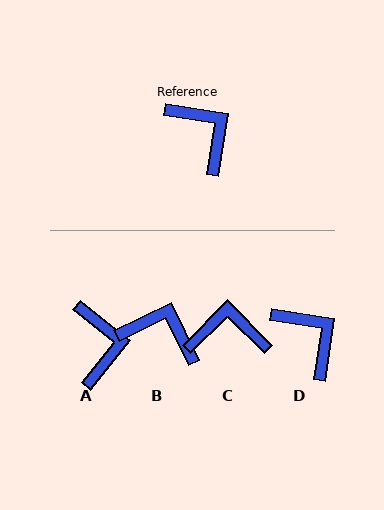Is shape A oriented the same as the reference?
No, it is off by about 30 degrees.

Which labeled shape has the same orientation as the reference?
D.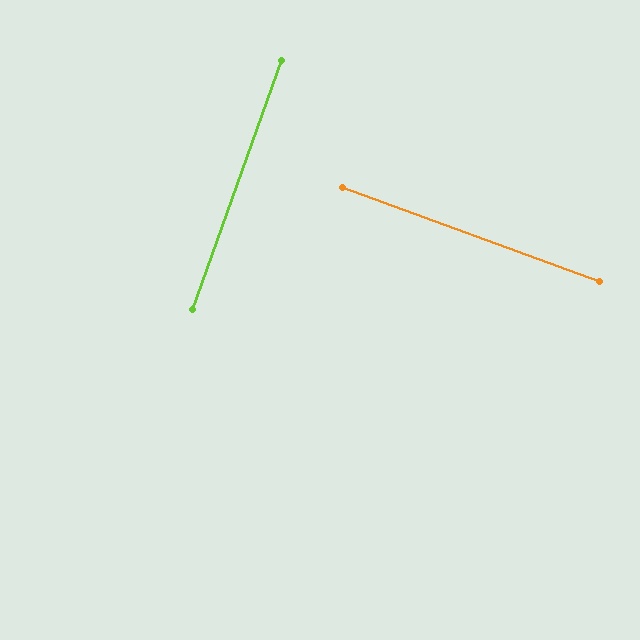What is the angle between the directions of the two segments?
Approximately 90 degrees.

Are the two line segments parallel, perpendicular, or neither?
Perpendicular — they meet at approximately 90°.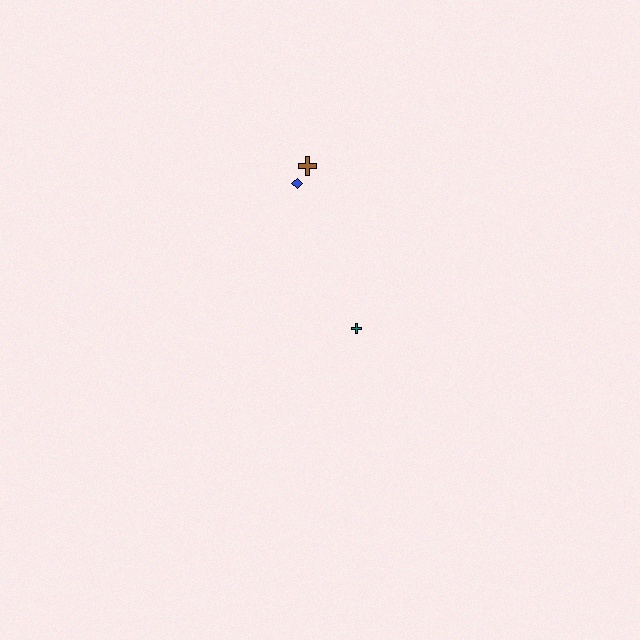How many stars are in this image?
There are no stars.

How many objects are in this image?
There are 3 objects.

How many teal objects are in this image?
There is 1 teal object.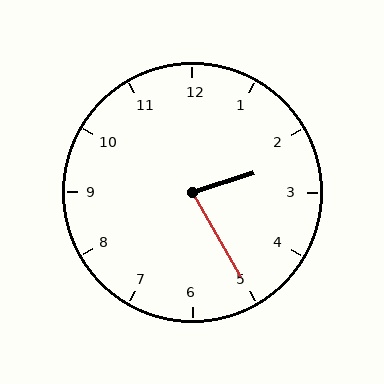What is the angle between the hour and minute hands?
Approximately 78 degrees.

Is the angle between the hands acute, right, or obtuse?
It is acute.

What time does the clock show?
2:25.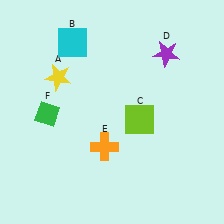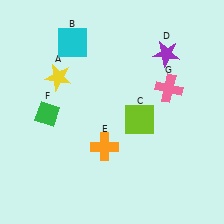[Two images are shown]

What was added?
A pink cross (G) was added in Image 2.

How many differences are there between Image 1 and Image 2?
There is 1 difference between the two images.